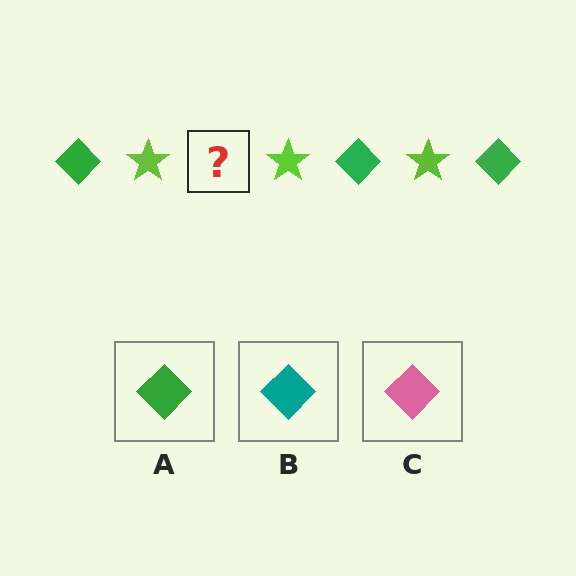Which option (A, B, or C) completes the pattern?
A.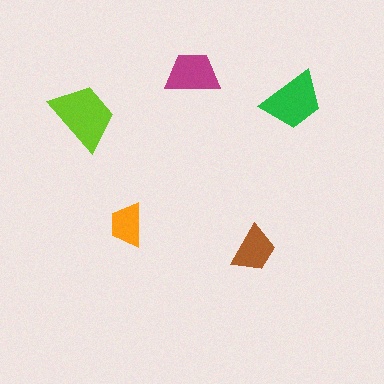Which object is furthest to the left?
The lime trapezoid is leftmost.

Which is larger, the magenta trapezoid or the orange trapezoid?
The magenta one.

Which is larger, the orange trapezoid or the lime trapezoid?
The lime one.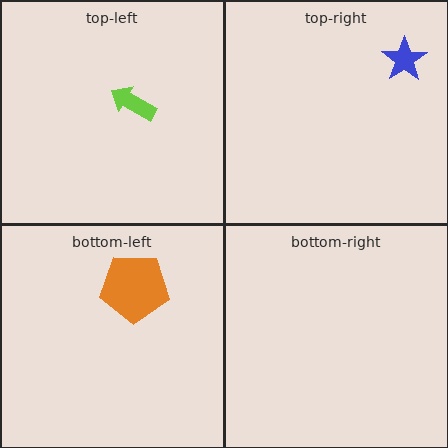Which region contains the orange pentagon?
The bottom-left region.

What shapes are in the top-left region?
The lime arrow.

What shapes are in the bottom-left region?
The orange pentagon.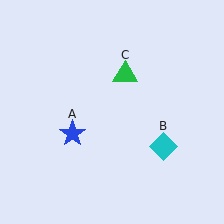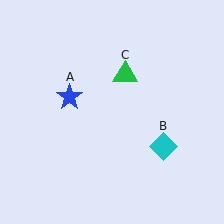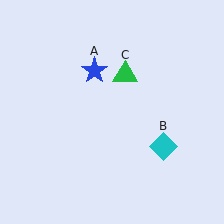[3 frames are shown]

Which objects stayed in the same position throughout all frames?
Cyan diamond (object B) and green triangle (object C) remained stationary.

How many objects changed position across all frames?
1 object changed position: blue star (object A).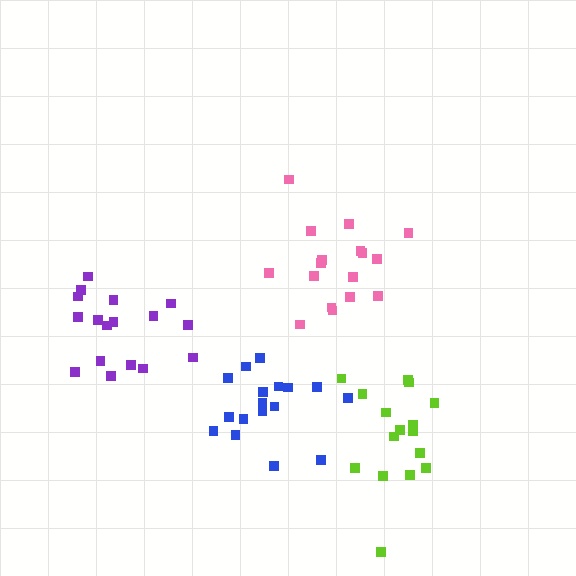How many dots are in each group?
Group 1: 17 dots, Group 2: 16 dots, Group 3: 17 dots, Group 4: 17 dots (67 total).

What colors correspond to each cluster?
The clusters are colored: purple, lime, pink, blue.